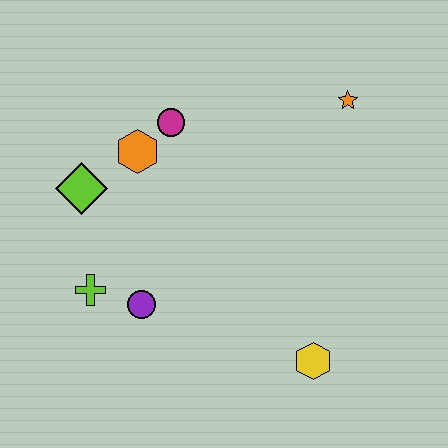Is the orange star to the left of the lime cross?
No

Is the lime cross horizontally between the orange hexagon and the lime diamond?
Yes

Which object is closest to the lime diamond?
The orange hexagon is closest to the lime diamond.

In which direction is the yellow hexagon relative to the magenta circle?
The yellow hexagon is below the magenta circle.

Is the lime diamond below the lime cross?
No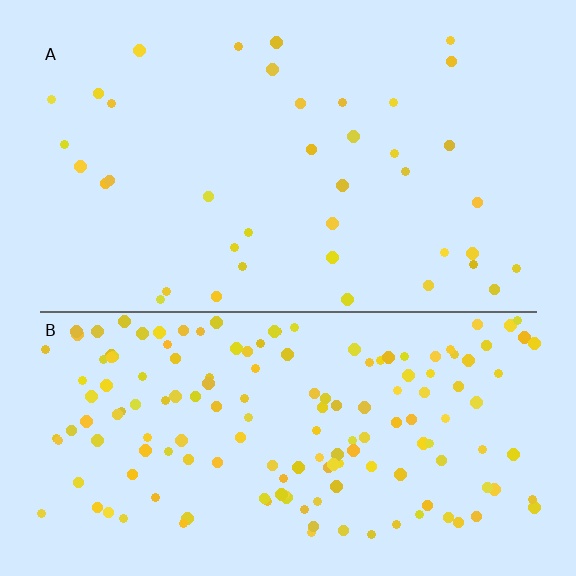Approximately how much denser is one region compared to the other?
Approximately 4.1× — region B over region A.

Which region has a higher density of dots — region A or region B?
B (the bottom).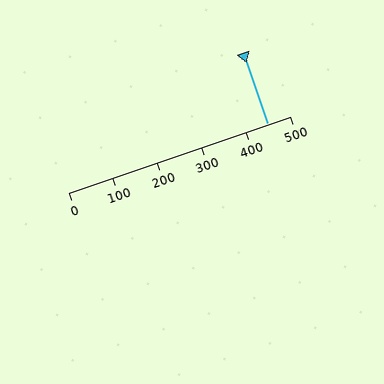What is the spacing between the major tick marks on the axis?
The major ticks are spaced 100 apart.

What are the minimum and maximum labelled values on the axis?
The axis runs from 0 to 500.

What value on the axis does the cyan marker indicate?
The marker indicates approximately 450.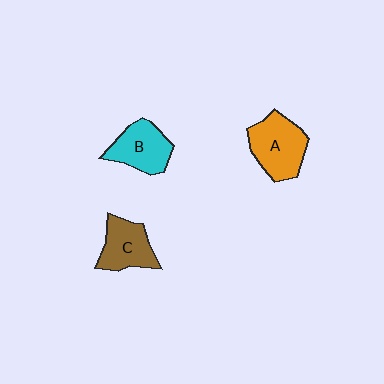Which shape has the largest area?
Shape A (orange).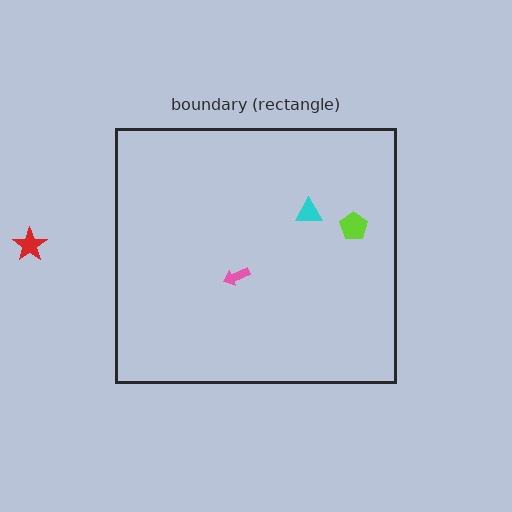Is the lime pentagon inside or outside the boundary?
Inside.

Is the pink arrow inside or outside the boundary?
Inside.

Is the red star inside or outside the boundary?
Outside.